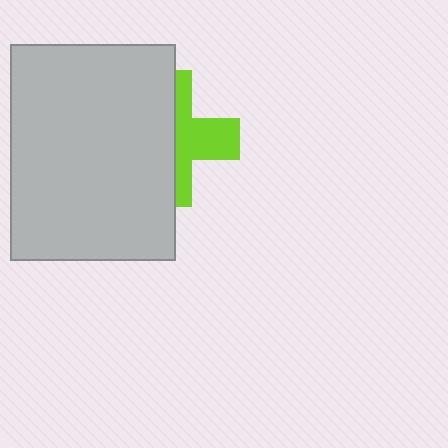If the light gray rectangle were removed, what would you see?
You would see the complete lime cross.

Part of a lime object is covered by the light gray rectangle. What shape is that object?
It is a cross.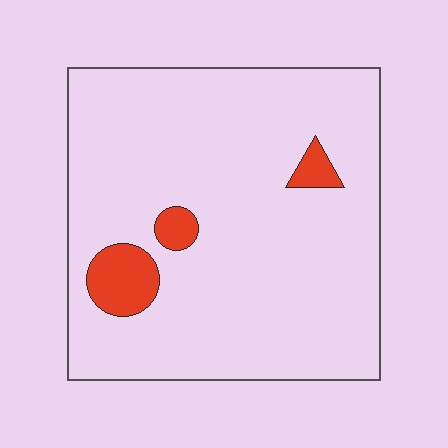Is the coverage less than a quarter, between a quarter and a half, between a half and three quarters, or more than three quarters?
Less than a quarter.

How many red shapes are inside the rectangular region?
3.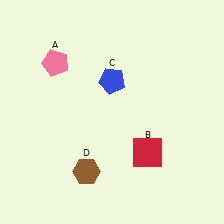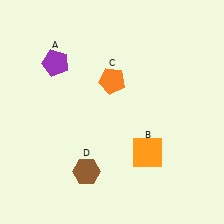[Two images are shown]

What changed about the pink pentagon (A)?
In Image 1, A is pink. In Image 2, it changed to purple.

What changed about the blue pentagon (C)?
In Image 1, C is blue. In Image 2, it changed to orange.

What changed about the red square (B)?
In Image 1, B is red. In Image 2, it changed to orange.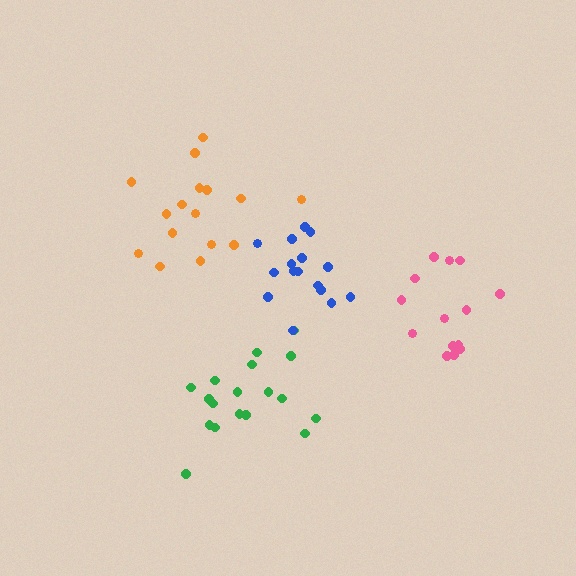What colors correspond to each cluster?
The clusters are colored: orange, green, blue, pink.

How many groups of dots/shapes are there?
There are 4 groups.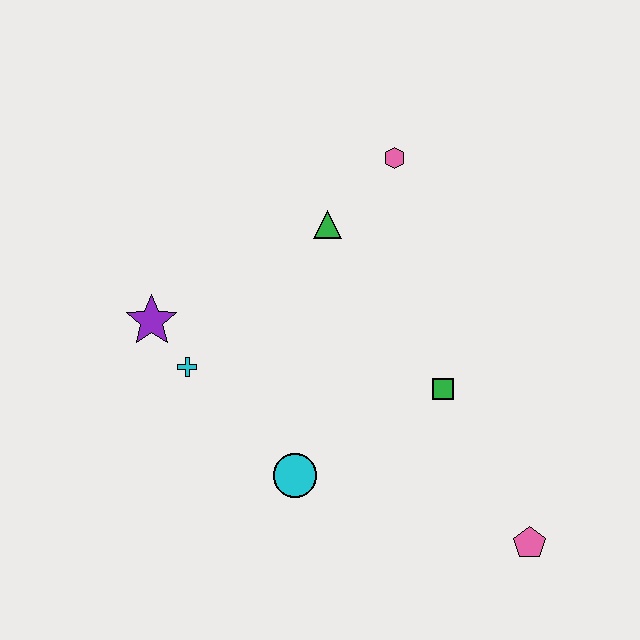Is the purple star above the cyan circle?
Yes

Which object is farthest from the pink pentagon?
The purple star is farthest from the pink pentagon.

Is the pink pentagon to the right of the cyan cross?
Yes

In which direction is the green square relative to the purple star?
The green square is to the right of the purple star.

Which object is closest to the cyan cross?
The purple star is closest to the cyan cross.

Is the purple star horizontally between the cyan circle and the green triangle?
No